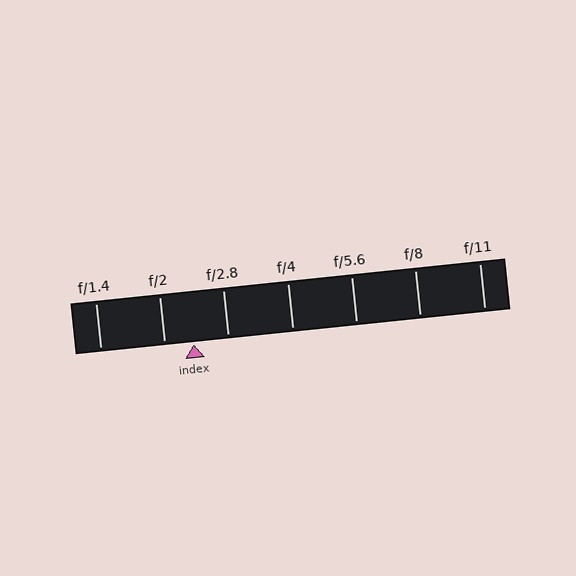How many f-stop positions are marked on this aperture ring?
There are 7 f-stop positions marked.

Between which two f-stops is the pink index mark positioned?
The index mark is between f/2 and f/2.8.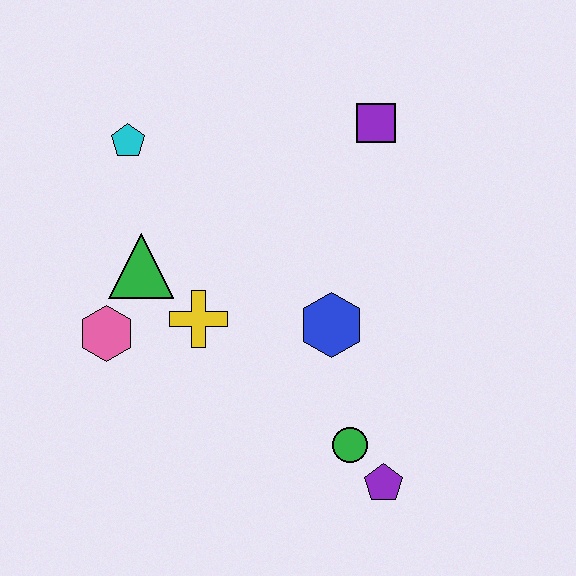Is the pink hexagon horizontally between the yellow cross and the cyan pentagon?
No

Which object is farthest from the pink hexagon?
The purple square is farthest from the pink hexagon.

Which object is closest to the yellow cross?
The green triangle is closest to the yellow cross.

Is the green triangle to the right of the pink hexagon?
Yes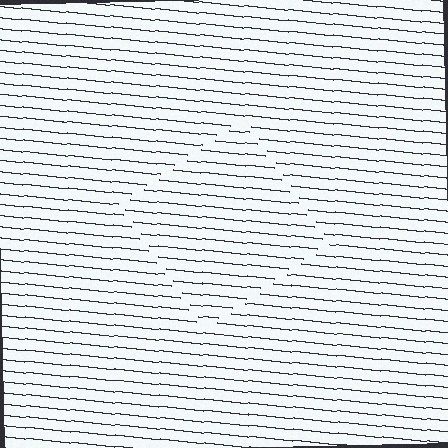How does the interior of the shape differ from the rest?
The interior of the shape contains the same grating, shifted by half a period — the contour is defined by the phase discontinuity where line-ends from the inner and outer gratings abut.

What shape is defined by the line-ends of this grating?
An illusory square. The interior of the shape contains the same grating, shifted by half a period — the contour is defined by the phase discontinuity where line-ends from the inner and outer gratings abut.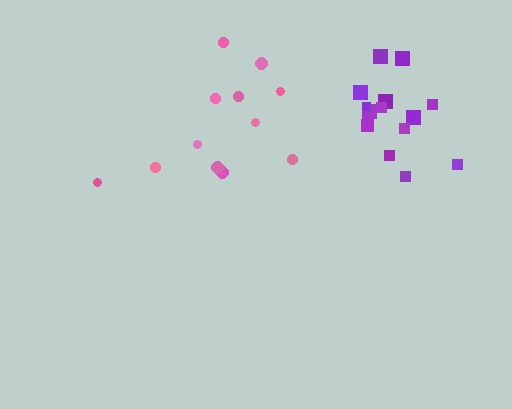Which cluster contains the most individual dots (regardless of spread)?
Purple (14).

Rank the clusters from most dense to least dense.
purple, pink.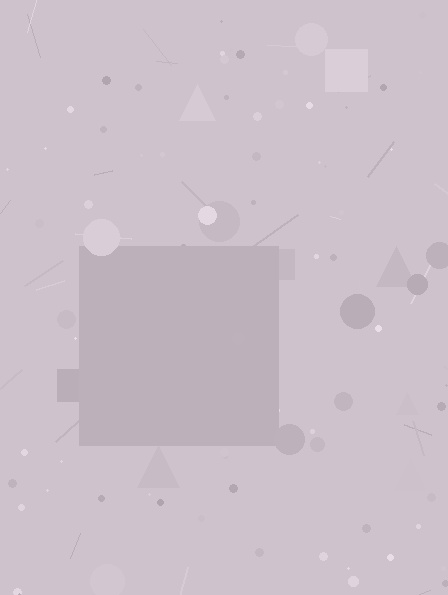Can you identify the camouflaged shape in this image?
The camouflaged shape is a square.